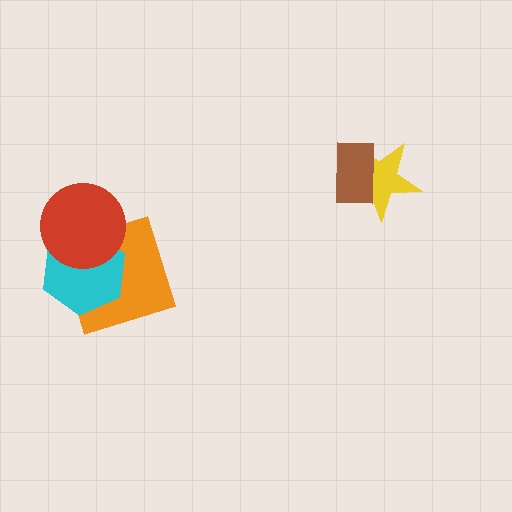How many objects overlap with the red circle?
2 objects overlap with the red circle.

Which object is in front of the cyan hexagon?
The red circle is in front of the cyan hexagon.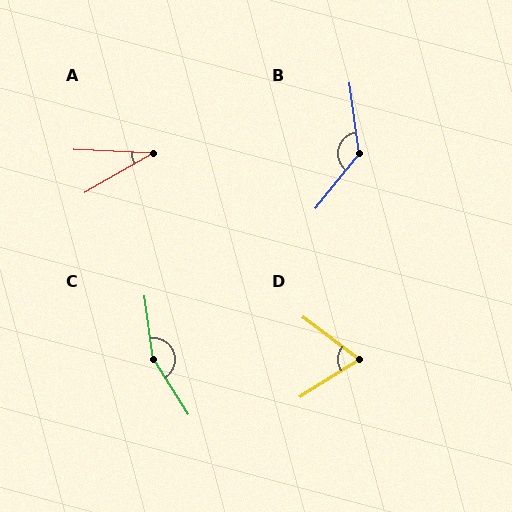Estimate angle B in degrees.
Approximately 134 degrees.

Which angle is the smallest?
A, at approximately 33 degrees.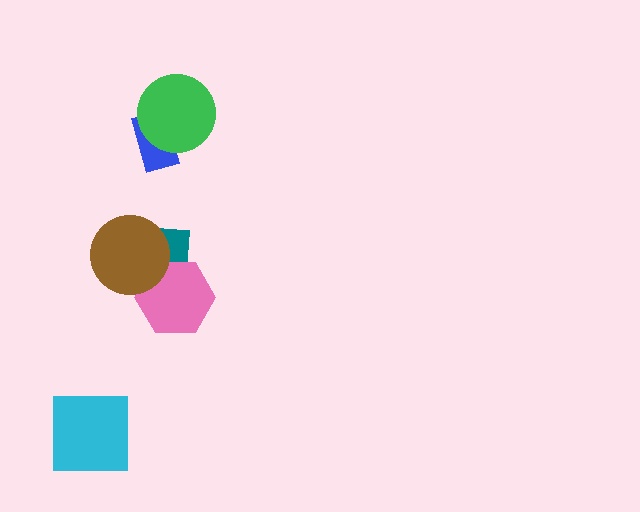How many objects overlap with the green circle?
1 object overlaps with the green circle.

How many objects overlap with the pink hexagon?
2 objects overlap with the pink hexagon.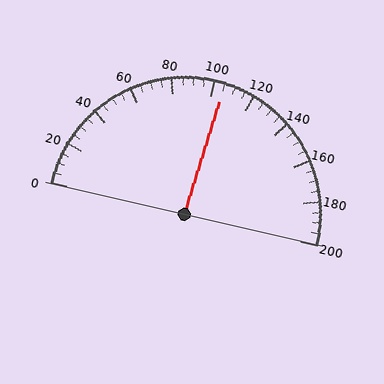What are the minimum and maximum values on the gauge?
The gauge ranges from 0 to 200.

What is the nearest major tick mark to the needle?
The nearest major tick mark is 100.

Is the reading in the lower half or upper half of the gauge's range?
The reading is in the upper half of the range (0 to 200).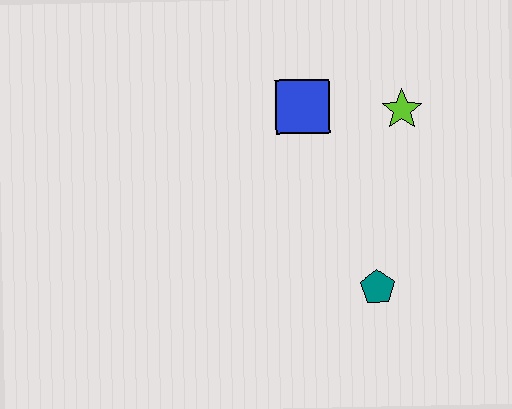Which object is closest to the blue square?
The lime star is closest to the blue square.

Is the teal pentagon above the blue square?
No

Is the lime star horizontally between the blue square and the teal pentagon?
No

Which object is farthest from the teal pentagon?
The blue square is farthest from the teal pentagon.